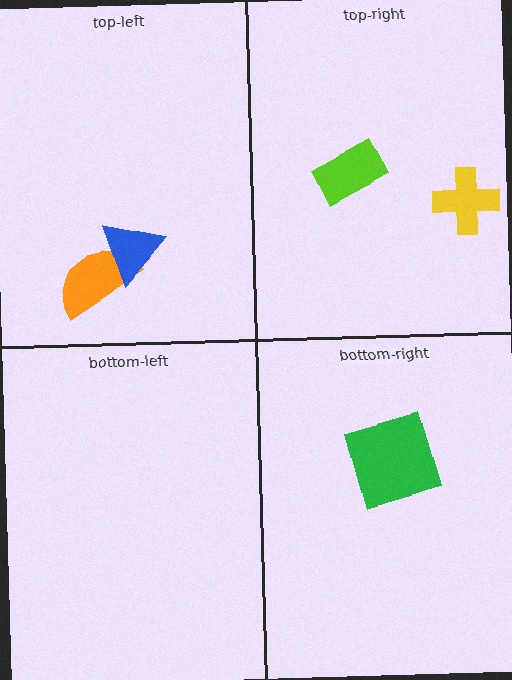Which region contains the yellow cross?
The top-right region.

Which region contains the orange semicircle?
The top-left region.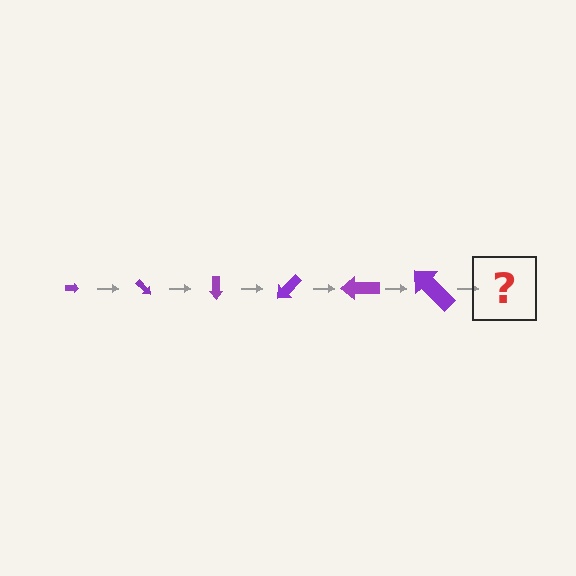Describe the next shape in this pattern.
It should be an arrow, larger than the previous one and rotated 270 degrees from the start.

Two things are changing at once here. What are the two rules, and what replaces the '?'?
The two rules are that the arrow grows larger each step and it rotates 45 degrees each step. The '?' should be an arrow, larger than the previous one and rotated 270 degrees from the start.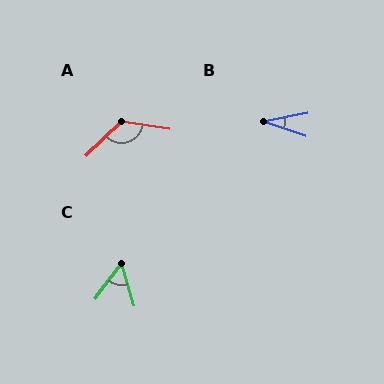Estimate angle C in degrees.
Approximately 53 degrees.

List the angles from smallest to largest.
B (30°), C (53°), A (126°).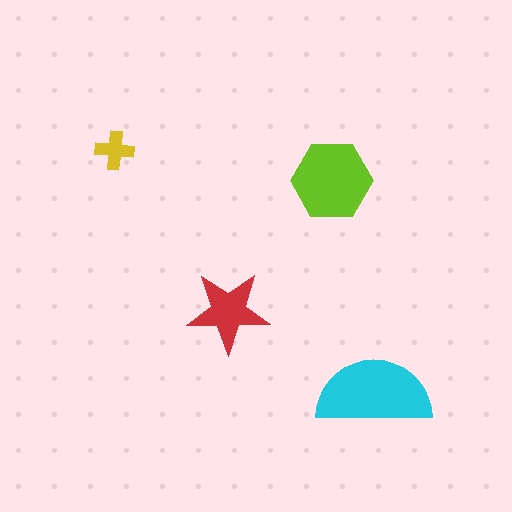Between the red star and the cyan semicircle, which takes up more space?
The cyan semicircle.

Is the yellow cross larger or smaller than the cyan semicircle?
Smaller.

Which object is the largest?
The cyan semicircle.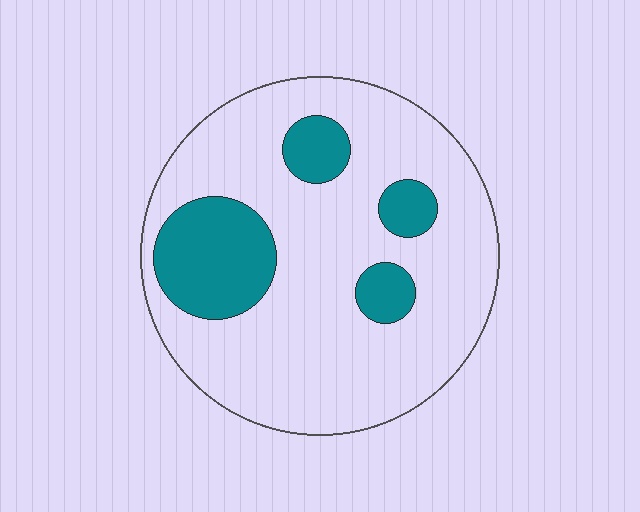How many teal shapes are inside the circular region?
4.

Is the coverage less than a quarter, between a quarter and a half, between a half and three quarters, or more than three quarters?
Less than a quarter.